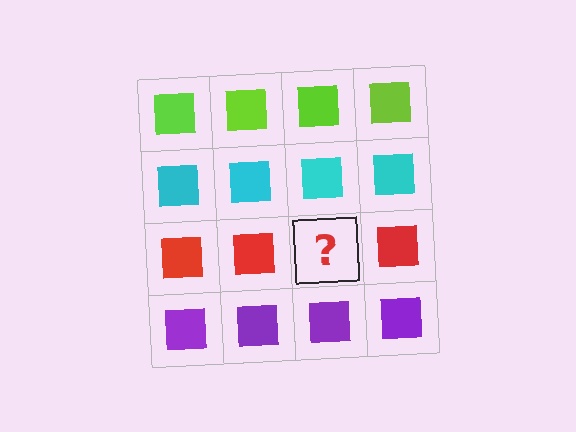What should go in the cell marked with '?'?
The missing cell should contain a red square.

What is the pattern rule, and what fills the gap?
The rule is that each row has a consistent color. The gap should be filled with a red square.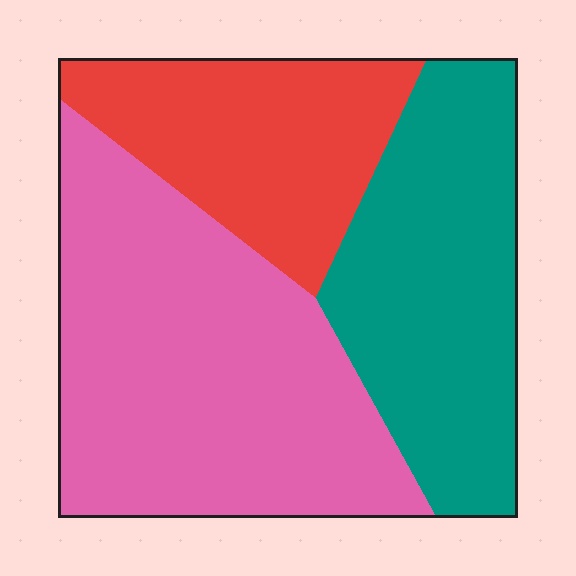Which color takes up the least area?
Red, at roughly 25%.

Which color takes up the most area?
Pink, at roughly 45%.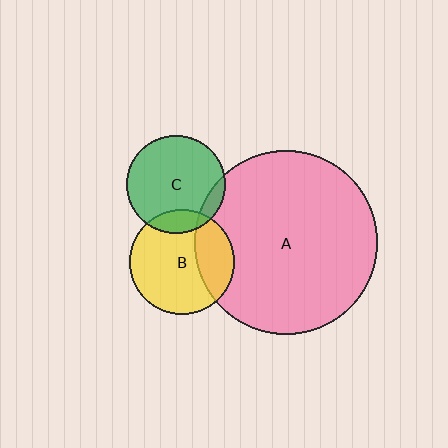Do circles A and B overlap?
Yes.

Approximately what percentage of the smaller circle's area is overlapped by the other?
Approximately 30%.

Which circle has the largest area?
Circle A (pink).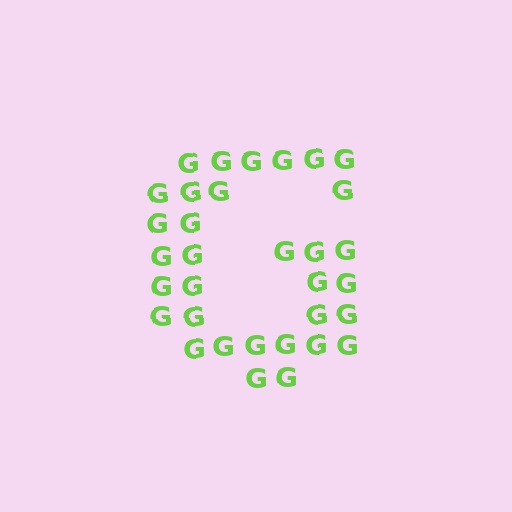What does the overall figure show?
The overall figure shows the letter G.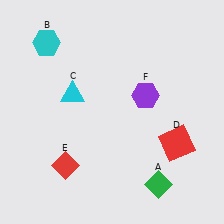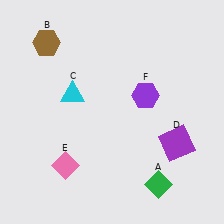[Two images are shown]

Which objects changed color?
B changed from cyan to brown. D changed from red to purple. E changed from red to pink.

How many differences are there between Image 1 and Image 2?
There are 3 differences between the two images.